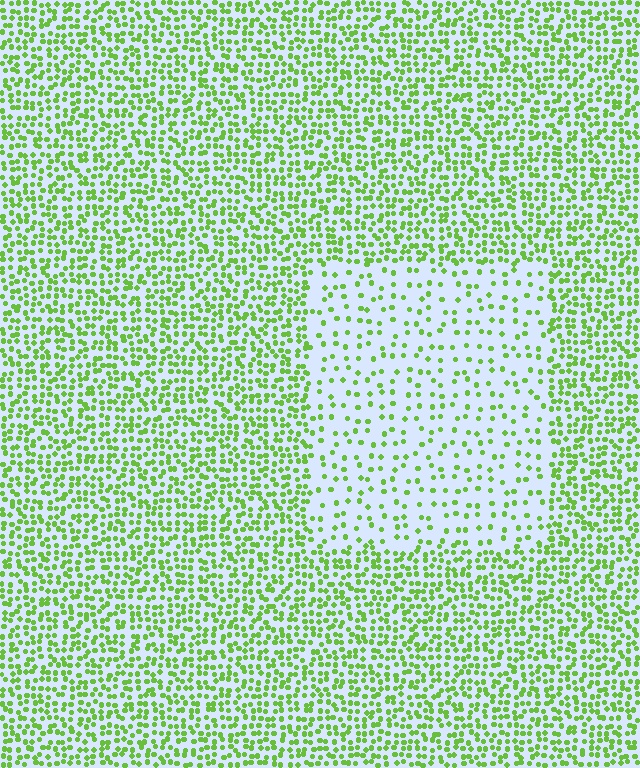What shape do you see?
I see a rectangle.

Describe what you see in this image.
The image contains small lime elements arranged at two different densities. A rectangle-shaped region is visible where the elements are less densely packed than the surrounding area.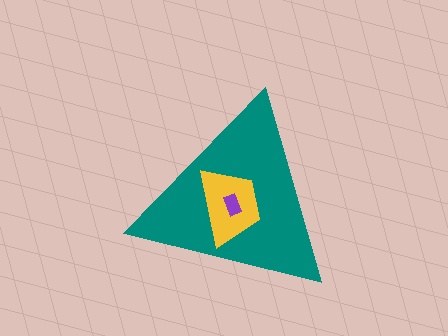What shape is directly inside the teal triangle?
The yellow trapezoid.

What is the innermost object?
The purple rectangle.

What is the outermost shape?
The teal triangle.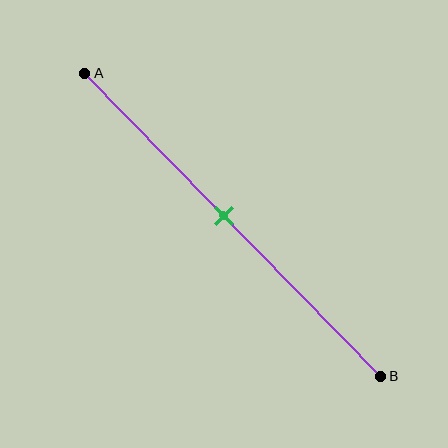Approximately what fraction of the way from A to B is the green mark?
The green mark is approximately 45% of the way from A to B.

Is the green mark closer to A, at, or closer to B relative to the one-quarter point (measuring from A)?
The green mark is closer to point B than the one-quarter point of segment AB.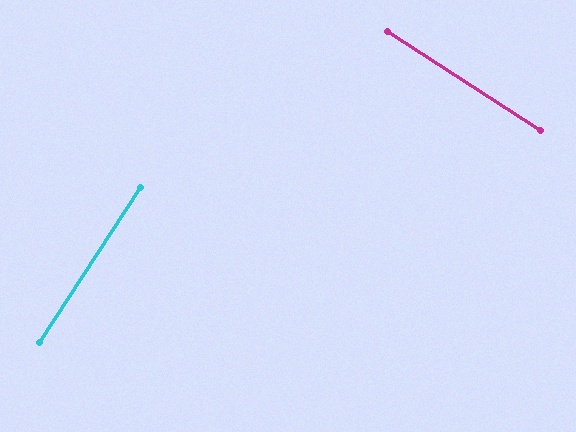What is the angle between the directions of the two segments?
Approximately 90 degrees.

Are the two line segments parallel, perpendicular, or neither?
Perpendicular — they meet at approximately 90°.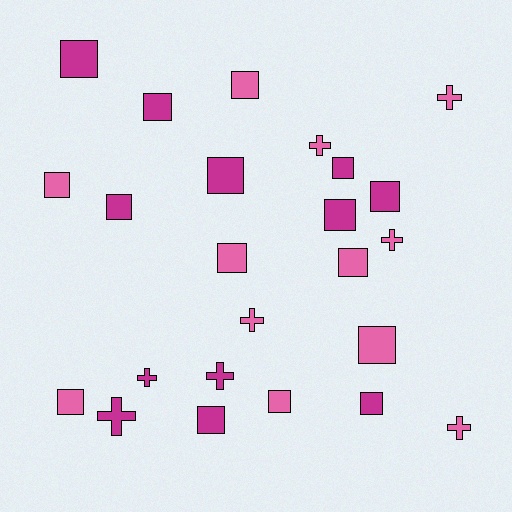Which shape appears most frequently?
Square, with 16 objects.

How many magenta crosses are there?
There are 3 magenta crosses.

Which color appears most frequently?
Pink, with 12 objects.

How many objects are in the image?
There are 24 objects.